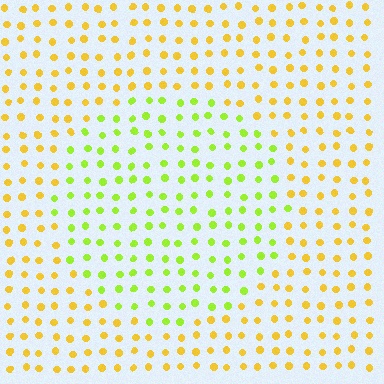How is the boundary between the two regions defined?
The boundary is defined purely by a slight shift in hue (about 41 degrees). Spacing, size, and orientation are identical on both sides.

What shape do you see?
I see a circle.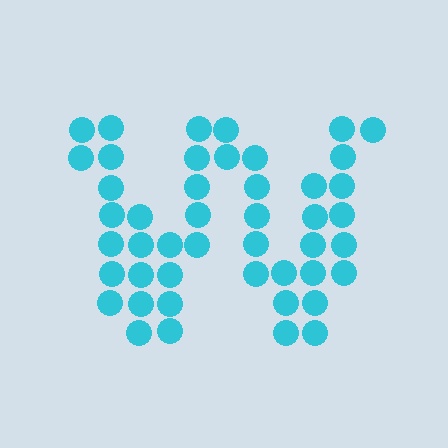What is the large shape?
The large shape is the letter W.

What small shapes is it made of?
It is made of small circles.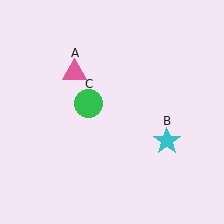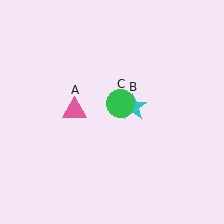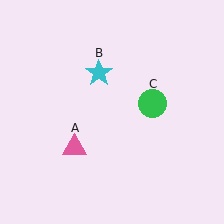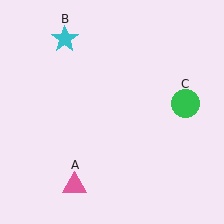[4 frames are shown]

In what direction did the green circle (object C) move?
The green circle (object C) moved right.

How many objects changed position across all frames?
3 objects changed position: pink triangle (object A), cyan star (object B), green circle (object C).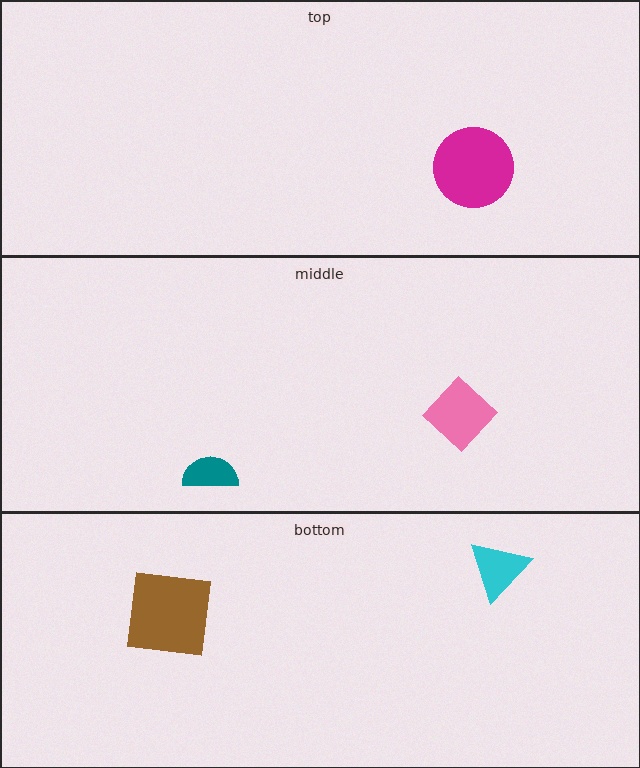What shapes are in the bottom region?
The brown square, the cyan triangle.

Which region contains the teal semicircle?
The middle region.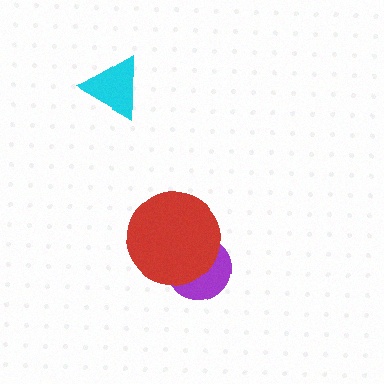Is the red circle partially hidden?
No, no other shape covers it.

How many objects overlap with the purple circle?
1 object overlaps with the purple circle.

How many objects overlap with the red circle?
1 object overlaps with the red circle.